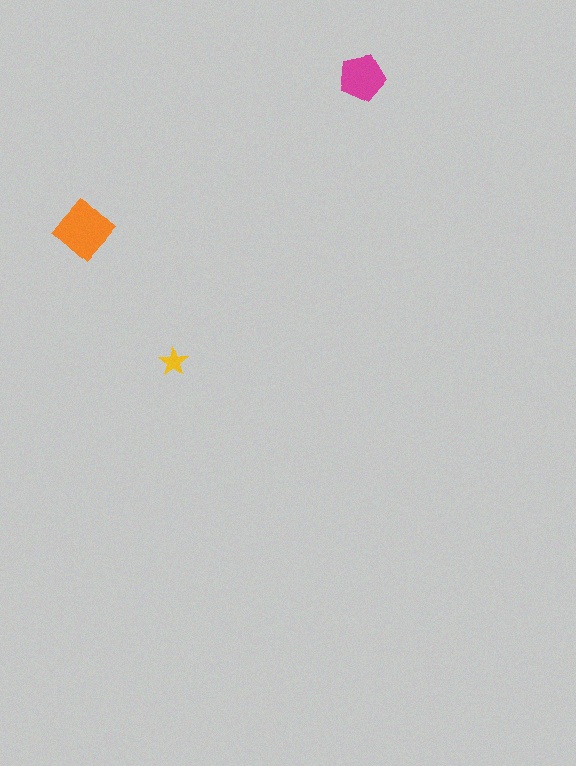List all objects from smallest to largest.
The yellow star, the magenta pentagon, the orange diamond.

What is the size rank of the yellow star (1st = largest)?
3rd.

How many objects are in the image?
There are 3 objects in the image.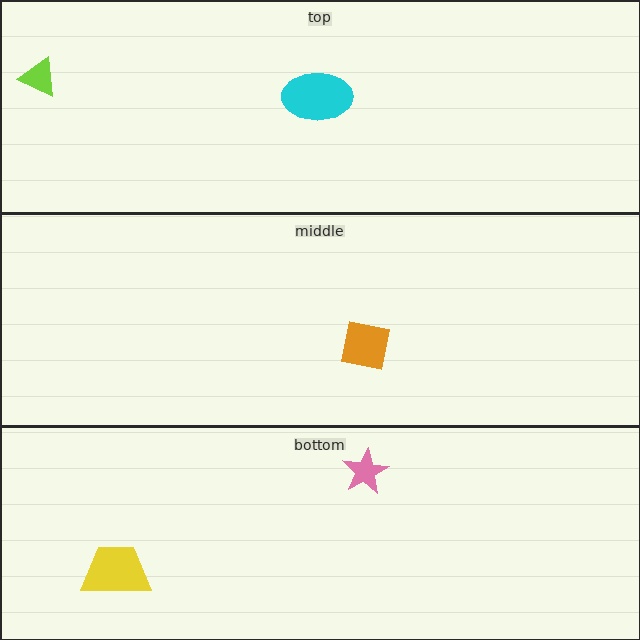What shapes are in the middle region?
The orange square.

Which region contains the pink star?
The bottom region.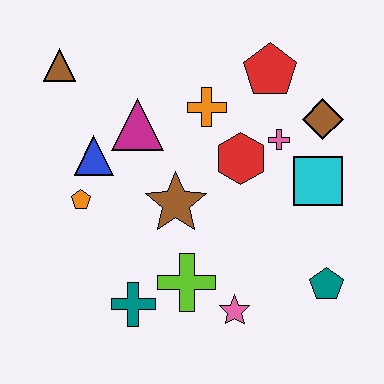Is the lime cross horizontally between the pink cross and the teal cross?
Yes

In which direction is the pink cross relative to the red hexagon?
The pink cross is to the right of the red hexagon.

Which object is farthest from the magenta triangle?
The teal pentagon is farthest from the magenta triangle.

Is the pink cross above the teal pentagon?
Yes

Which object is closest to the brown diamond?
The pink cross is closest to the brown diamond.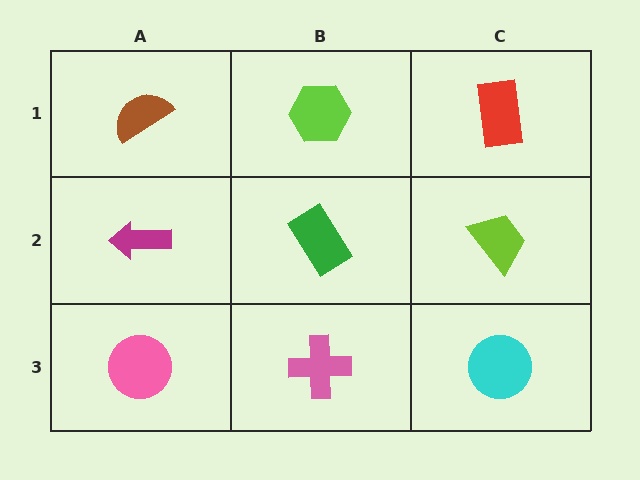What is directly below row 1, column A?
A magenta arrow.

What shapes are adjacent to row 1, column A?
A magenta arrow (row 2, column A), a lime hexagon (row 1, column B).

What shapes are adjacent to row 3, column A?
A magenta arrow (row 2, column A), a pink cross (row 3, column B).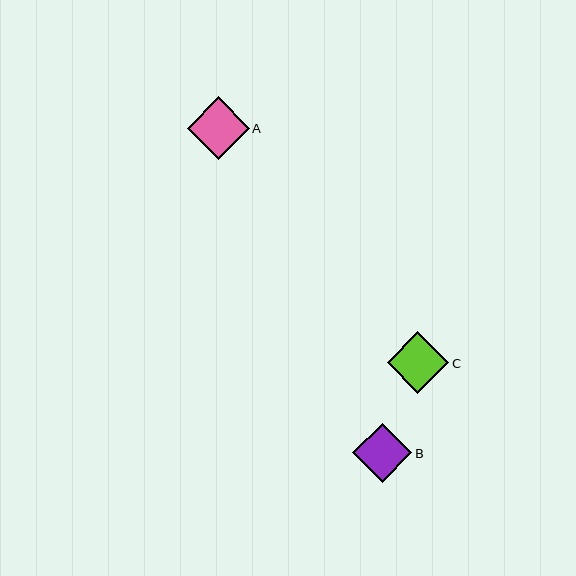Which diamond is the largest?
Diamond A is the largest with a size of approximately 62 pixels.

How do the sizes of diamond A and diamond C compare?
Diamond A and diamond C are approximately the same size.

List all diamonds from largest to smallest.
From largest to smallest: A, C, B.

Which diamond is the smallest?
Diamond B is the smallest with a size of approximately 59 pixels.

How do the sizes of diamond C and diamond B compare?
Diamond C and diamond B are approximately the same size.